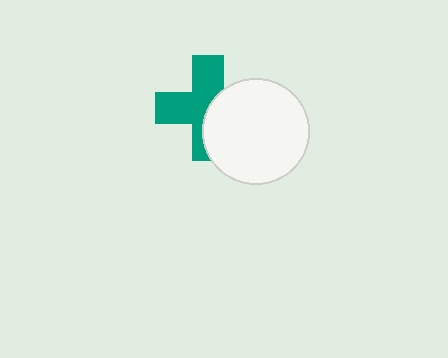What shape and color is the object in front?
The object in front is a white circle.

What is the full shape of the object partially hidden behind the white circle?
The partially hidden object is a teal cross.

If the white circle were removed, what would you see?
You would see the complete teal cross.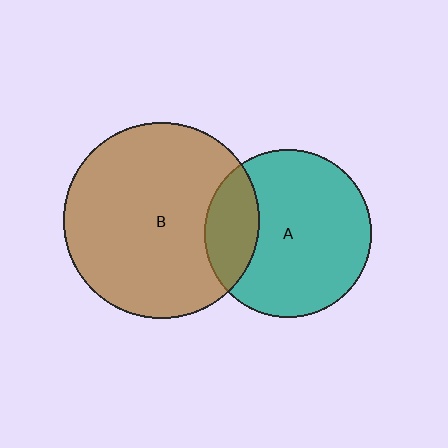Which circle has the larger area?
Circle B (brown).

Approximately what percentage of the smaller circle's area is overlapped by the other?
Approximately 20%.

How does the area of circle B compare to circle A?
Approximately 1.4 times.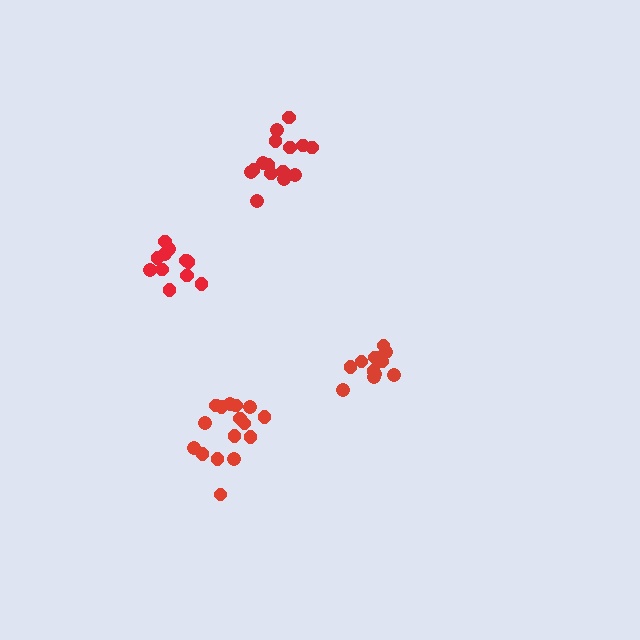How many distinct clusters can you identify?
There are 4 distinct clusters.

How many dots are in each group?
Group 1: 12 dots, Group 2: 11 dots, Group 3: 15 dots, Group 4: 16 dots (54 total).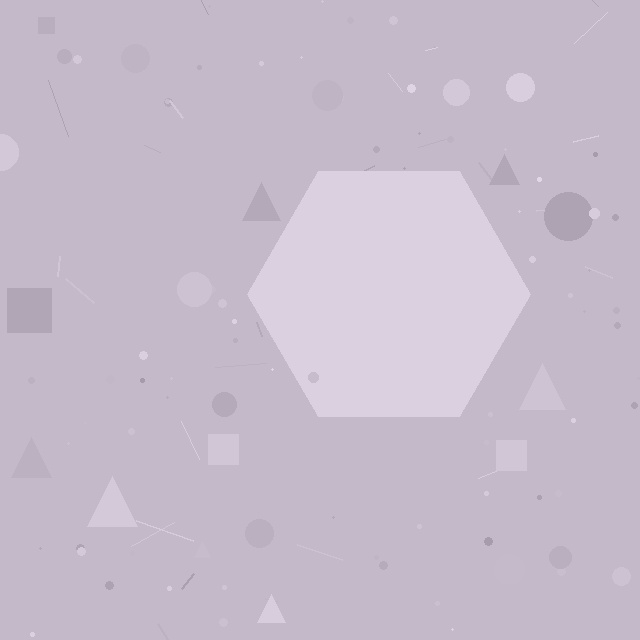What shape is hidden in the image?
A hexagon is hidden in the image.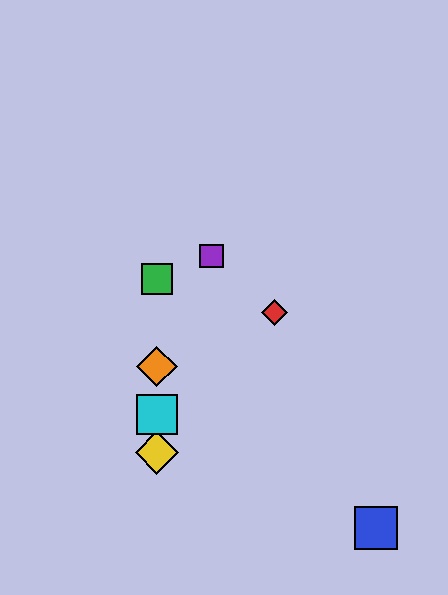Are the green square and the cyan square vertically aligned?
Yes, both are at x≈157.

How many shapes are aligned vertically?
4 shapes (the green square, the yellow diamond, the orange diamond, the cyan square) are aligned vertically.